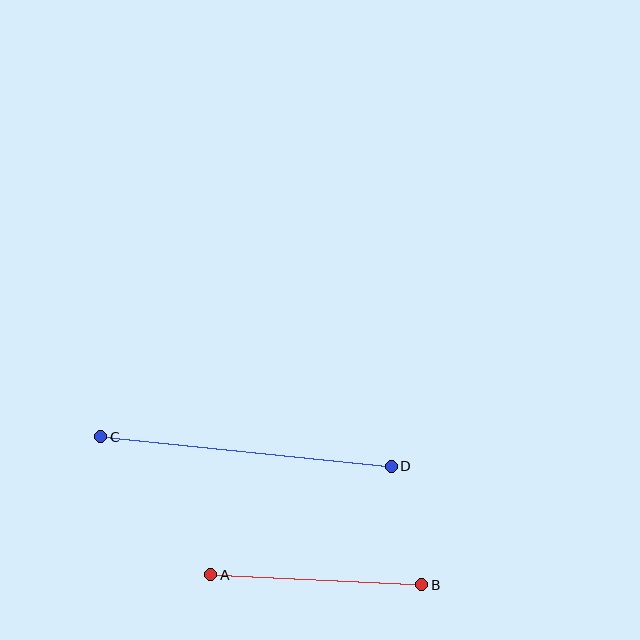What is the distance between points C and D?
The distance is approximately 292 pixels.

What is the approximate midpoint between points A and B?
The midpoint is at approximately (316, 580) pixels.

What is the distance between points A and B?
The distance is approximately 211 pixels.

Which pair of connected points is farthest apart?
Points C and D are farthest apart.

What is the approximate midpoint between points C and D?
The midpoint is at approximately (246, 451) pixels.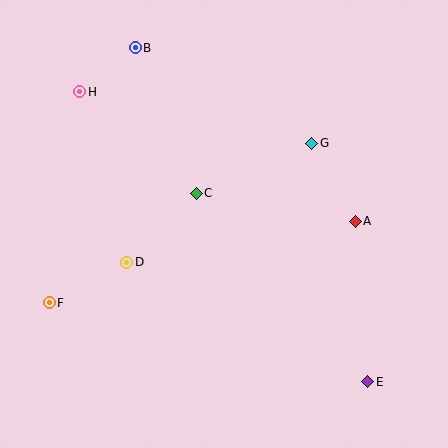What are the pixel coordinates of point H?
Point H is at (80, 92).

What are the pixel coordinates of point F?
Point F is at (49, 303).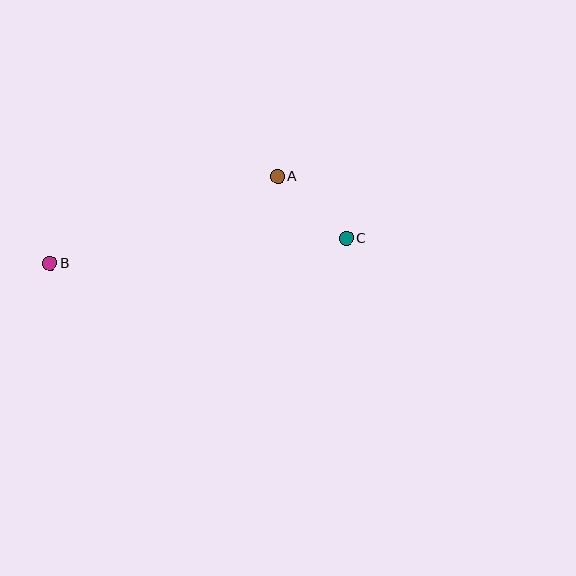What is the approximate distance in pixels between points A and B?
The distance between A and B is approximately 243 pixels.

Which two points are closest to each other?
Points A and C are closest to each other.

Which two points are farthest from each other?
Points B and C are farthest from each other.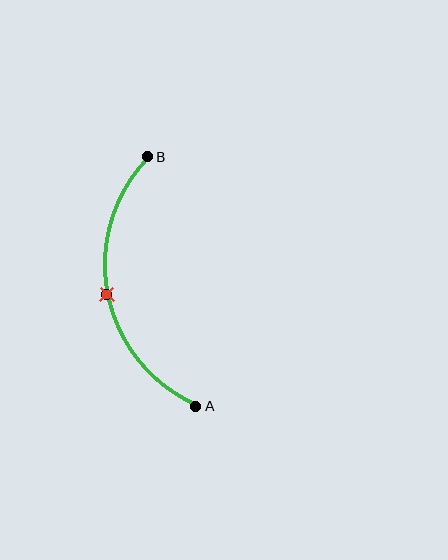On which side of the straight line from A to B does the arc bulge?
The arc bulges to the left of the straight line connecting A and B.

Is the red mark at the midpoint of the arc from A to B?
Yes. The red mark lies on the arc at equal arc-length from both A and B — it is the arc midpoint.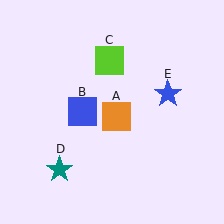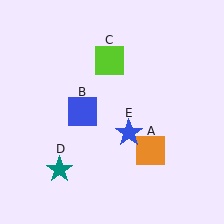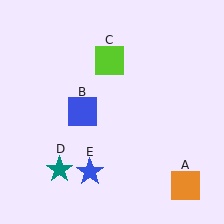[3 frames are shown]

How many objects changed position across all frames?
2 objects changed position: orange square (object A), blue star (object E).